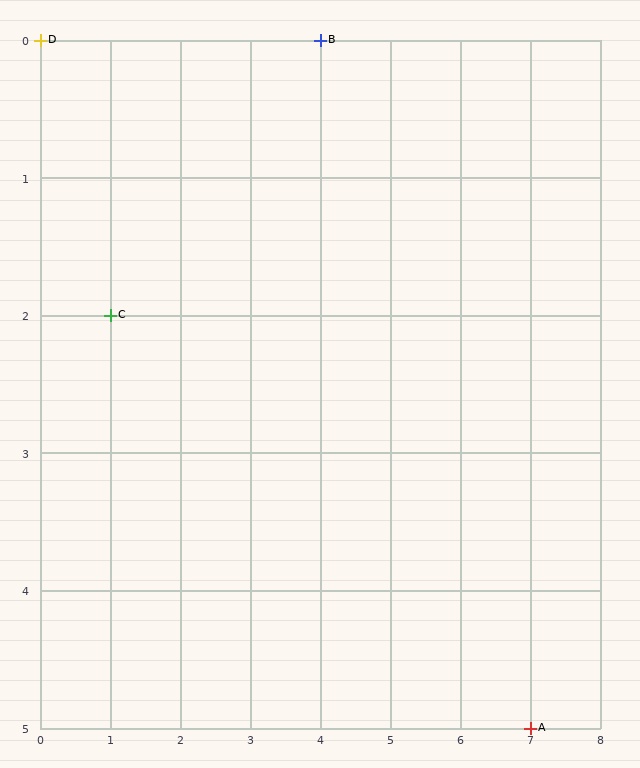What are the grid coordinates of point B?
Point B is at grid coordinates (4, 0).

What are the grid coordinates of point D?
Point D is at grid coordinates (0, 0).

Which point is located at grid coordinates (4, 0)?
Point B is at (4, 0).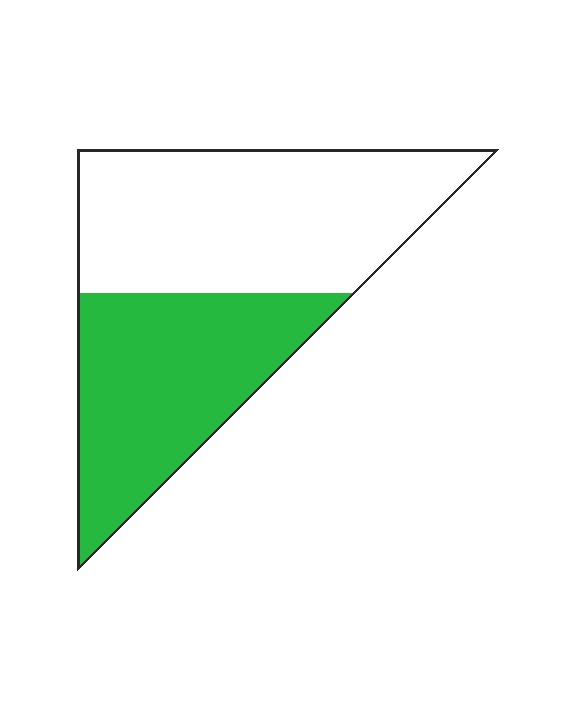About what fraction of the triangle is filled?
About two fifths (2/5).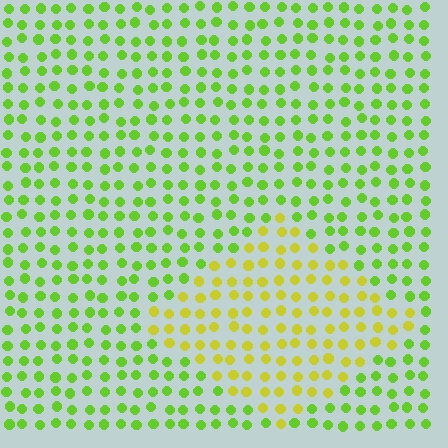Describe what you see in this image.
The image is filled with small lime elements in a uniform arrangement. A diamond-shaped region is visible where the elements are tinted to a slightly different hue, forming a subtle color boundary.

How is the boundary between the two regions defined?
The boundary is defined purely by a slight shift in hue (about 37 degrees). Spacing, size, and orientation are identical on both sides.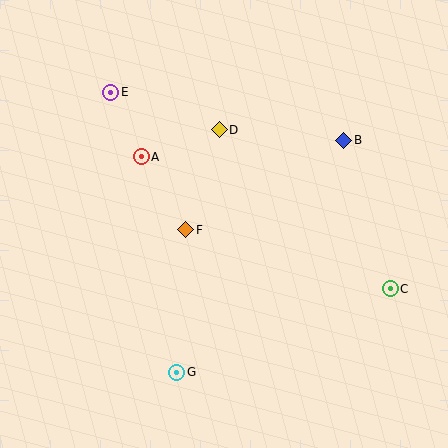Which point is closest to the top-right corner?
Point B is closest to the top-right corner.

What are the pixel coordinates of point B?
Point B is at (344, 140).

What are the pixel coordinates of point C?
Point C is at (390, 289).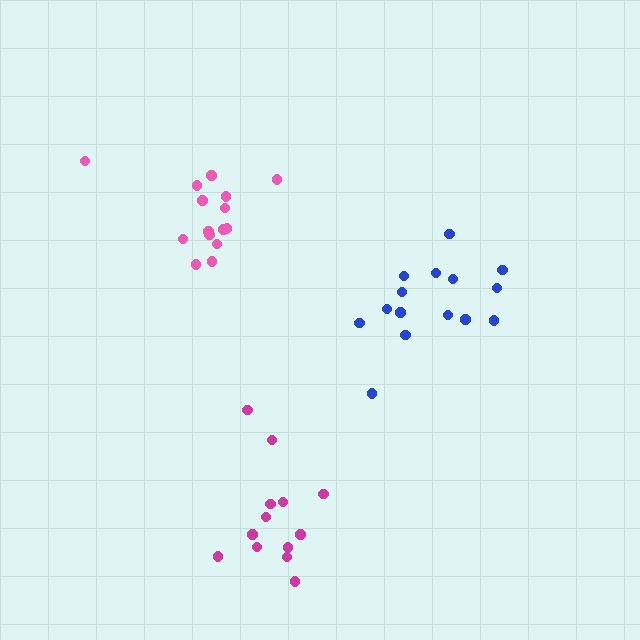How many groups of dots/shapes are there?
There are 3 groups.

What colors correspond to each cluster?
The clusters are colored: pink, blue, magenta.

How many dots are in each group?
Group 1: 15 dots, Group 2: 15 dots, Group 3: 13 dots (43 total).